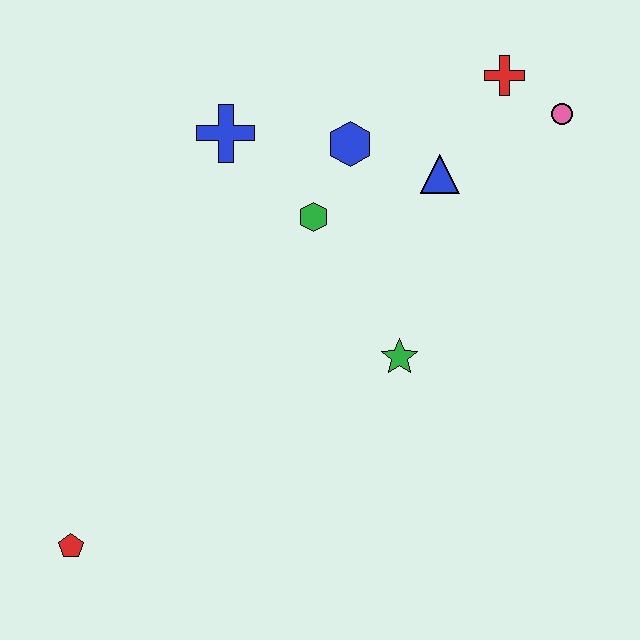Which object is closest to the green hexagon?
The blue hexagon is closest to the green hexagon.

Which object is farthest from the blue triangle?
The red pentagon is farthest from the blue triangle.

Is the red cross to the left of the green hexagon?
No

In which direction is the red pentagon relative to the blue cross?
The red pentagon is below the blue cross.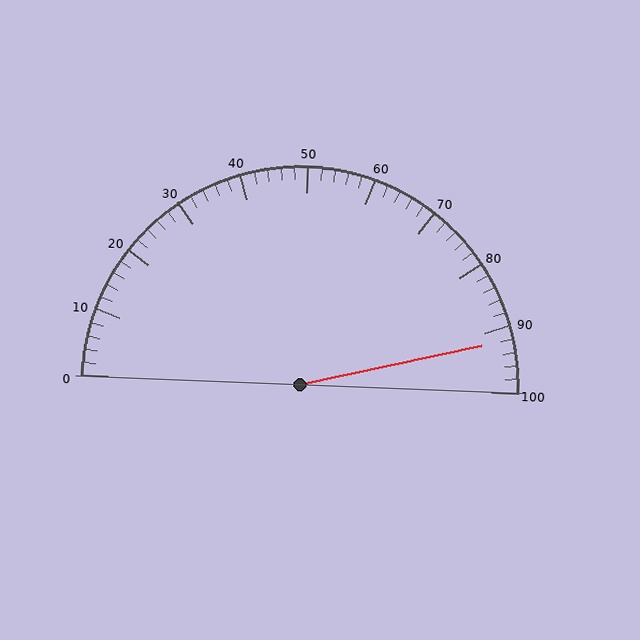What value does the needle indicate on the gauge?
The needle indicates approximately 92.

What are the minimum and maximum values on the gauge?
The gauge ranges from 0 to 100.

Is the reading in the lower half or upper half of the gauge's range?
The reading is in the upper half of the range (0 to 100).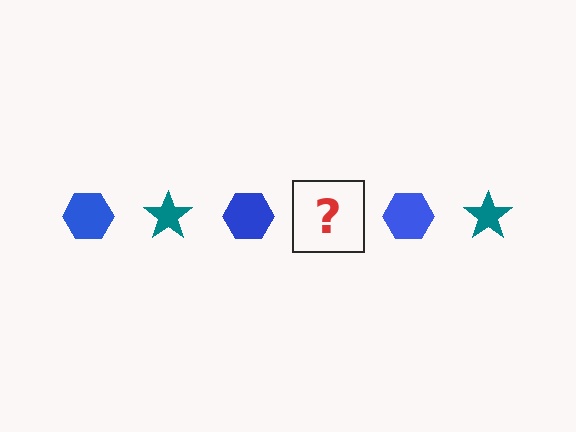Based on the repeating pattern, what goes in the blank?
The blank should be a teal star.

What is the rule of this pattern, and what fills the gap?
The rule is that the pattern alternates between blue hexagon and teal star. The gap should be filled with a teal star.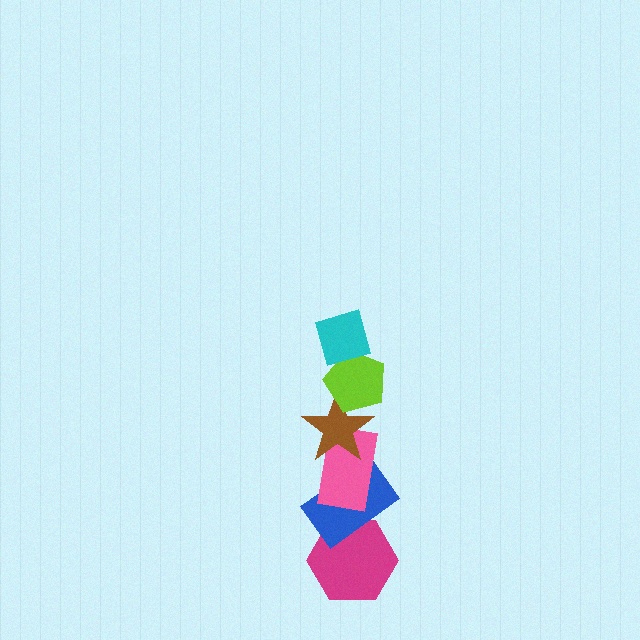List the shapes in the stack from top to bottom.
From top to bottom: the cyan diamond, the lime pentagon, the brown star, the pink rectangle, the blue rectangle, the magenta hexagon.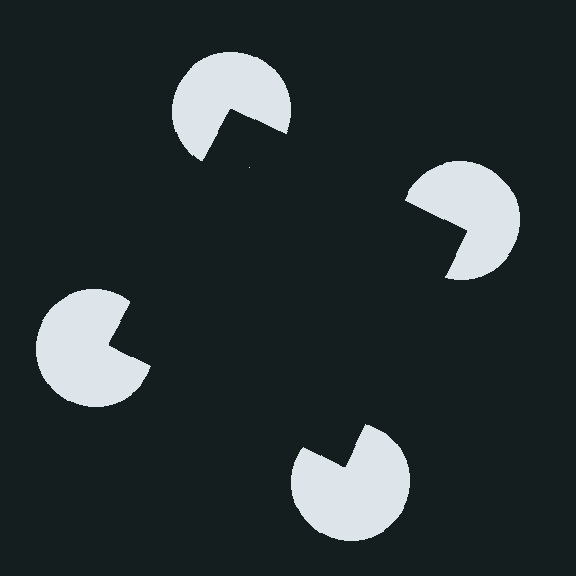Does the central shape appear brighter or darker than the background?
It typically appears slightly darker than the background, even though no actual brightness change is drawn.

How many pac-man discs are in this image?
There are 4 — one at each vertex of the illusory square.